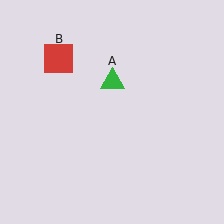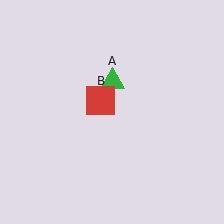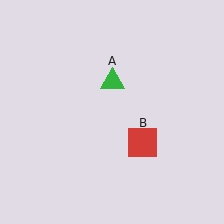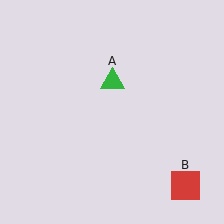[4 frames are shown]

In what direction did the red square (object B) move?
The red square (object B) moved down and to the right.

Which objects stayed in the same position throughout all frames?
Green triangle (object A) remained stationary.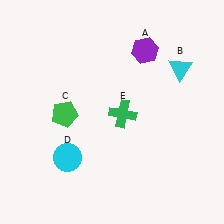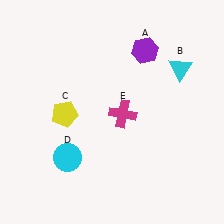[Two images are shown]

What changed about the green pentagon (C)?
In Image 1, C is green. In Image 2, it changed to yellow.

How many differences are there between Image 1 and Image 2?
There are 2 differences between the two images.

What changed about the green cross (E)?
In Image 1, E is green. In Image 2, it changed to magenta.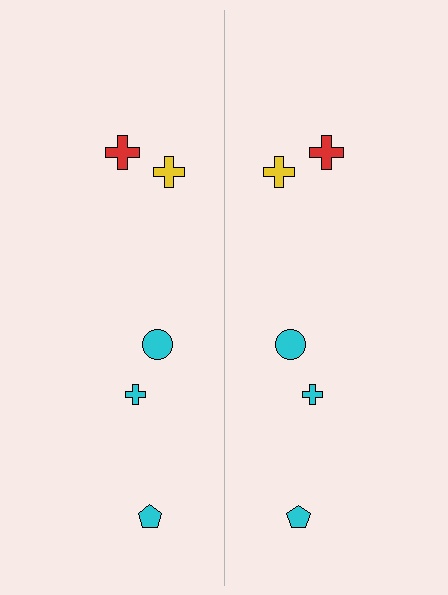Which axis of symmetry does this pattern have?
The pattern has a vertical axis of symmetry running through the center of the image.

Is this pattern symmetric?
Yes, this pattern has bilateral (reflection) symmetry.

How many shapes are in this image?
There are 10 shapes in this image.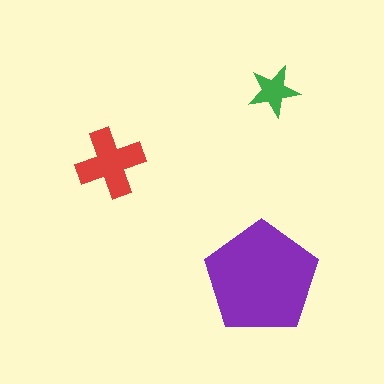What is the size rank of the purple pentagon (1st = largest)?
1st.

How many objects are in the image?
There are 3 objects in the image.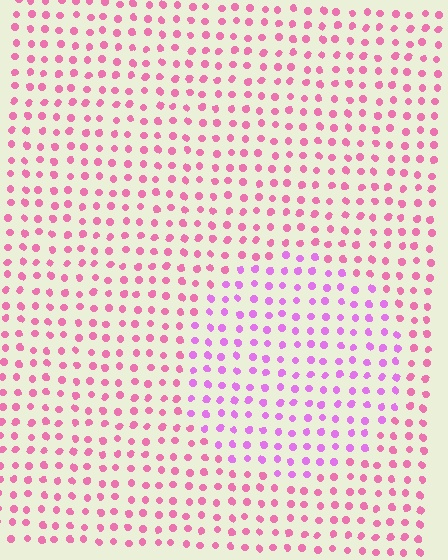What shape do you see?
I see a circle.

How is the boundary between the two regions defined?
The boundary is defined purely by a slight shift in hue (about 34 degrees). Spacing, size, and orientation are identical on both sides.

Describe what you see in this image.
The image is filled with small pink elements in a uniform arrangement. A circle-shaped region is visible where the elements are tinted to a slightly different hue, forming a subtle color boundary.